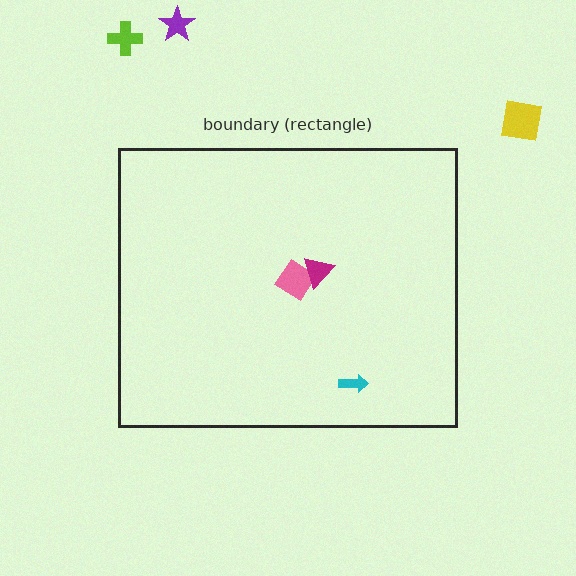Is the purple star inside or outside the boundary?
Outside.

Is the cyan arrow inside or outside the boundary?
Inside.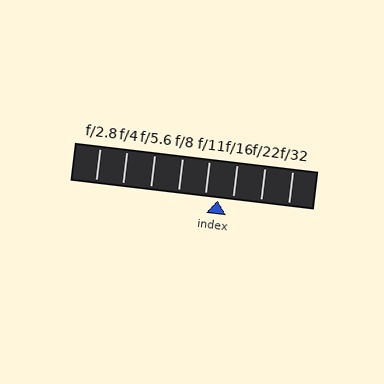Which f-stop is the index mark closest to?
The index mark is closest to f/11.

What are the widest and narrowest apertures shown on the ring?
The widest aperture shown is f/2.8 and the narrowest is f/32.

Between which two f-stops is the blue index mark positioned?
The index mark is between f/11 and f/16.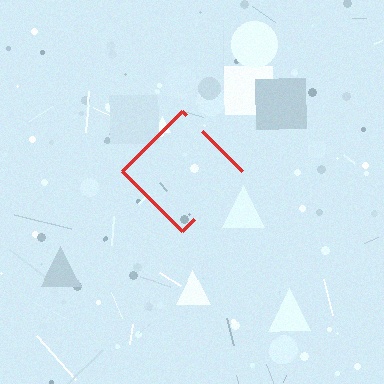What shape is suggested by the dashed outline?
The dashed outline suggests a diamond.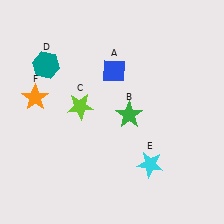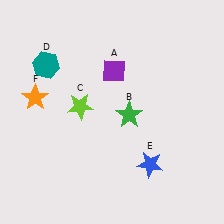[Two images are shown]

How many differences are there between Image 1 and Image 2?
There are 2 differences between the two images.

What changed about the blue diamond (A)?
In Image 1, A is blue. In Image 2, it changed to purple.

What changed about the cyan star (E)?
In Image 1, E is cyan. In Image 2, it changed to blue.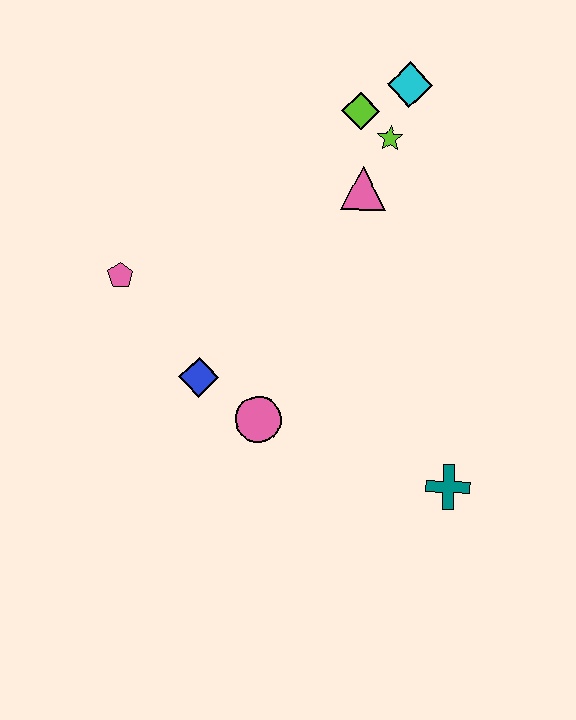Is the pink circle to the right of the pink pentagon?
Yes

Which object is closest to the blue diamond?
The pink circle is closest to the blue diamond.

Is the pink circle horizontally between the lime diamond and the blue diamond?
Yes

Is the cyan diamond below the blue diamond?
No